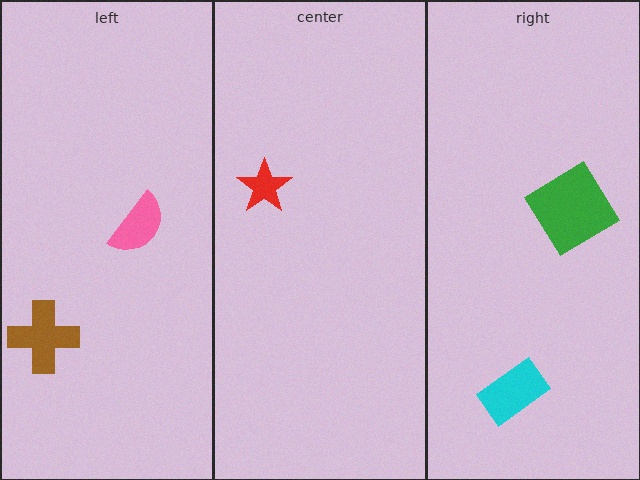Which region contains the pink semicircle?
The left region.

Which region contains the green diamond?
The right region.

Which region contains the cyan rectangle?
The right region.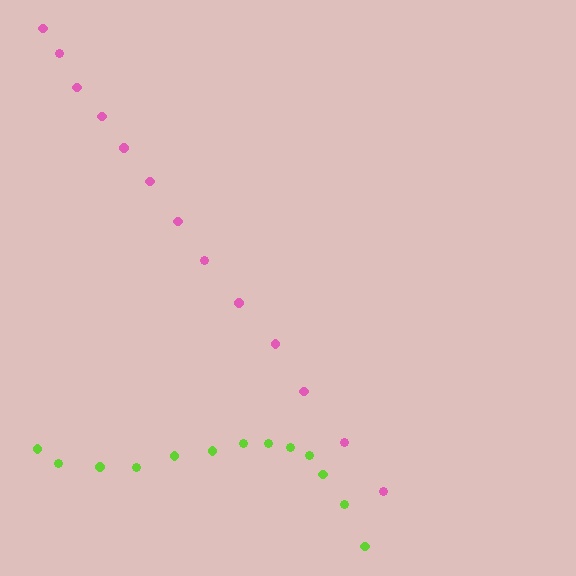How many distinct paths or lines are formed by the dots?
There are 2 distinct paths.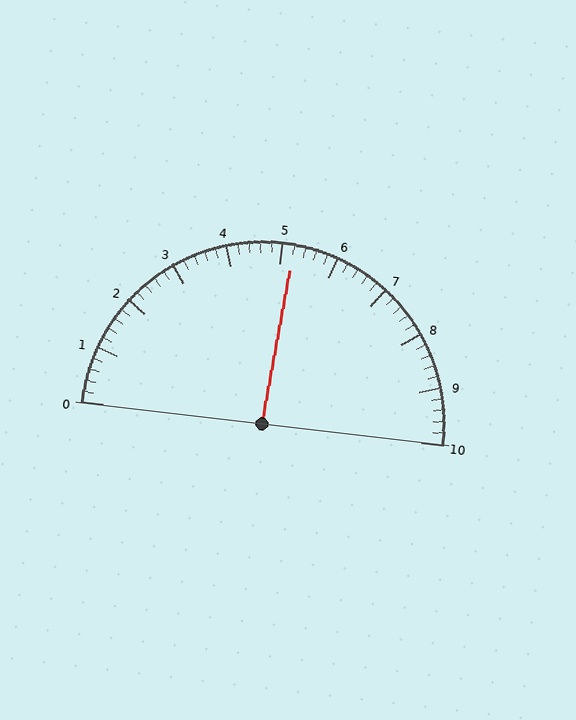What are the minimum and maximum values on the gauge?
The gauge ranges from 0 to 10.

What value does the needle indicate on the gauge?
The needle indicates approximately 5.2.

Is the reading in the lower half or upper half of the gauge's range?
The reading is in the upper half of the range (0 to 10).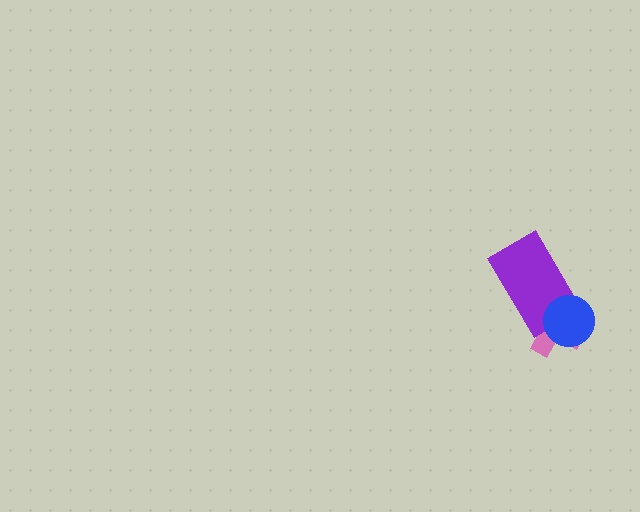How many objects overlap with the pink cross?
2 objects overlap with the pink cross.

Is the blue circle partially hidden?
No, no other shape covers it.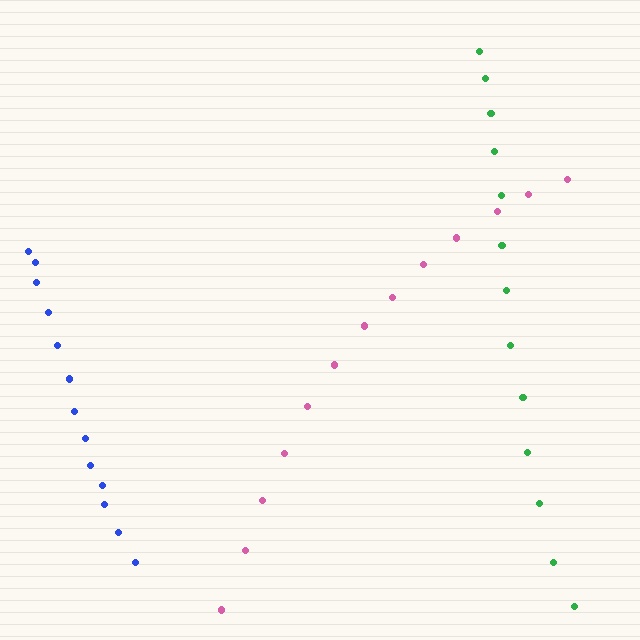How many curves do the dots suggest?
There are 3 distinct paths.